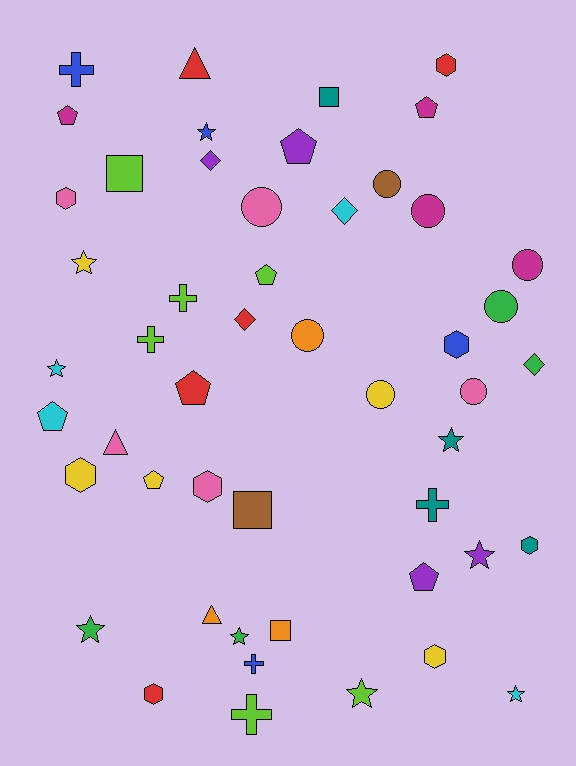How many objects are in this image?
There are 50 objects.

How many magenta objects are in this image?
There are 4 magenta objects.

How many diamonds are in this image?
There are 4 diamonds.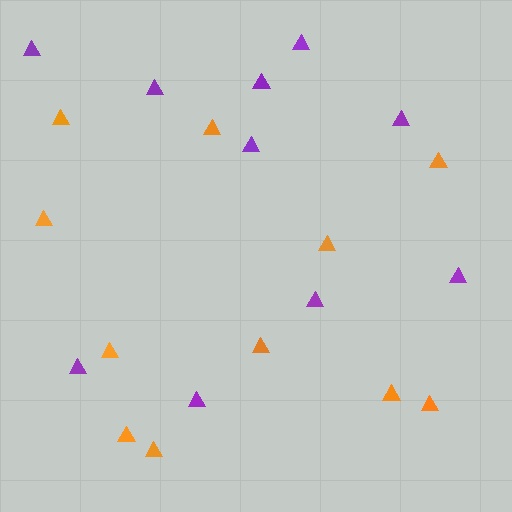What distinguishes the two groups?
There are 2 groups: one group of purple triangles (10) and one group of orange triangles (11).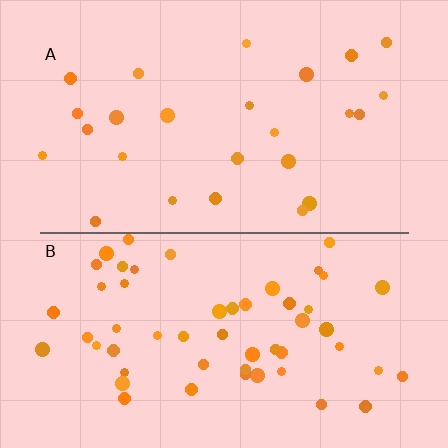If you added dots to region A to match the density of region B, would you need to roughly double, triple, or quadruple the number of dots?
Approximately double.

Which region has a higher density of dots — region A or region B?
B (the bottom).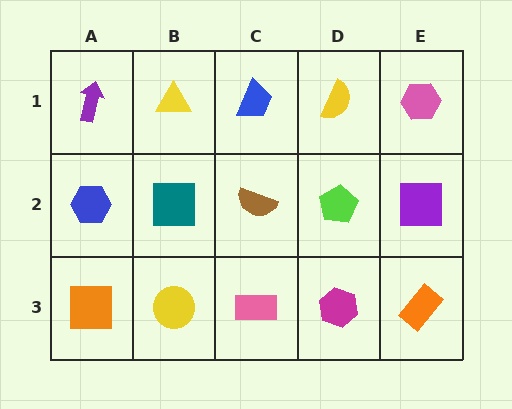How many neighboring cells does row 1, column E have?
2.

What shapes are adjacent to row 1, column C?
A brown semicircle (row 2, column C), a yellow triangle (row 1, column B), a yellow semicircle (row 1, column D).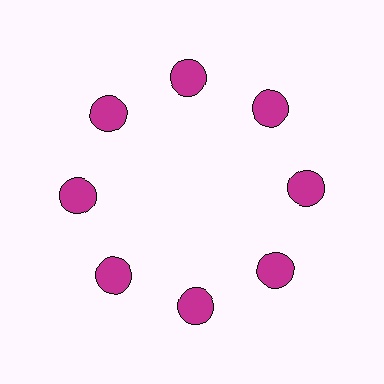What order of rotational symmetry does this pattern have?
This pattern has 8-fold rotational symmetry.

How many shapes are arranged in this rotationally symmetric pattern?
There are 8 shapes, arranged in 8 groups of 1.